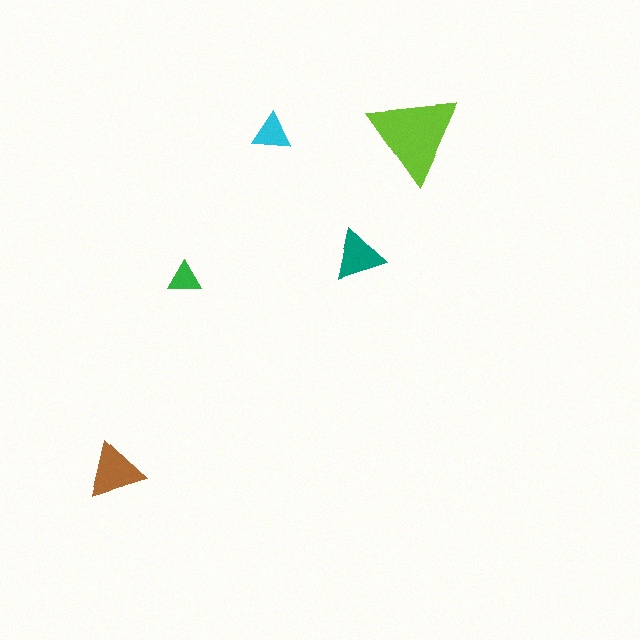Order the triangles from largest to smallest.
the lime one, the brown one, the teal one, the cyan one, the green one.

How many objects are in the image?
There are 5 objects in the image.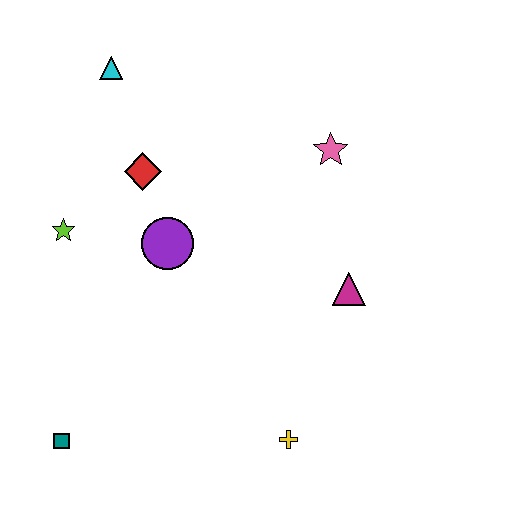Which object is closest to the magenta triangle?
The pink star is closest to the magenta triangle.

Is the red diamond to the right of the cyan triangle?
Yes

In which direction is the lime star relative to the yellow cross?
The lime star is to the left of the yellow cross.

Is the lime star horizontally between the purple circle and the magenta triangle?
No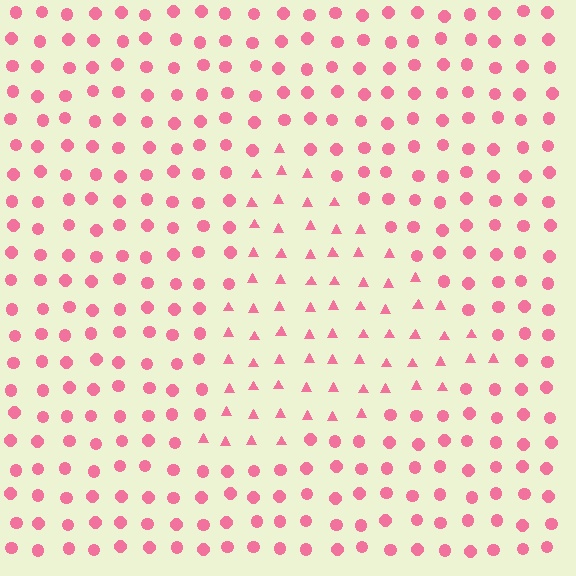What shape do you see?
I see a triangle.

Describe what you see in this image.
The image is filled with small pink elements arranged in a uniform grid. A triangle-shaped region contains triangles, while the surrounding area contains circles. The boundary is defined purely by the change in element shape.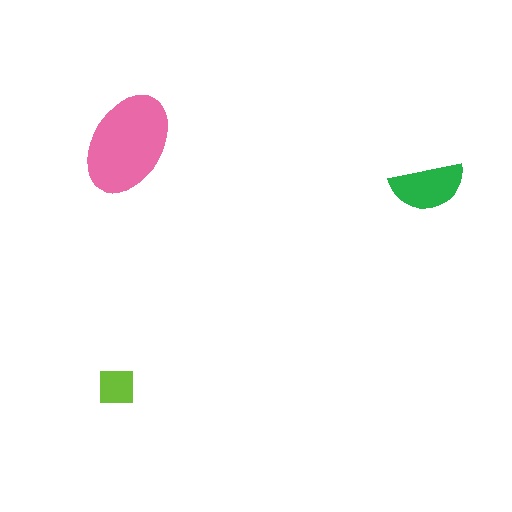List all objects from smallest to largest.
The lime square, the green semicircle, the pink ellipse.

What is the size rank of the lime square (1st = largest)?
3rd.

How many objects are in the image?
There are 3 objects in the image.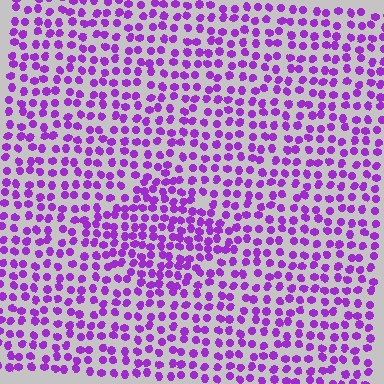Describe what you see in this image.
The image contains small purple elements arranged at two different densities. A diamond-shaped region is visible where the elements are more densely packed than the surrounding area.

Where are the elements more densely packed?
The elements are more densely packed inside the diamond boundary.